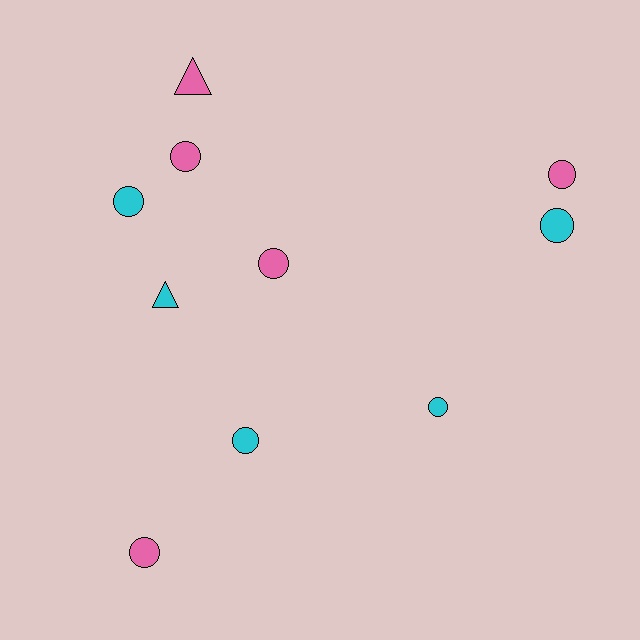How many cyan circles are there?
There are 4 cyan circles.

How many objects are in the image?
There are 10 objects.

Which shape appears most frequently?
Circle, with 8 objects.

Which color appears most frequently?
Cyan, with 5 objects.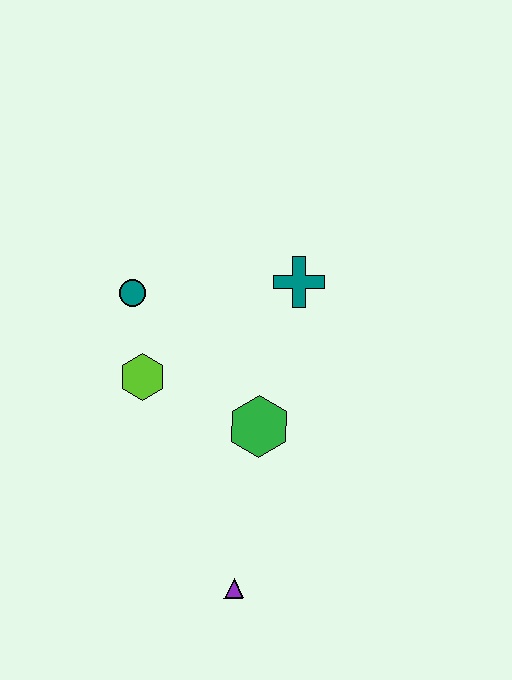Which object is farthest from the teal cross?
The purple triangle is farthest from the teal cross.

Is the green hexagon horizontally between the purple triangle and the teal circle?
No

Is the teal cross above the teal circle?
Yes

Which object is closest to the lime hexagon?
The teal circle is closest to the lime hexagon.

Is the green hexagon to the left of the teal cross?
Yes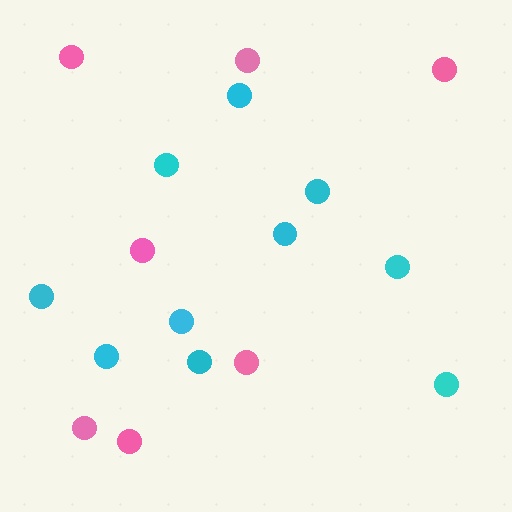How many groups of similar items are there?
There are 2 groups: one group of cyan circles (10) and one group of pink circles (7).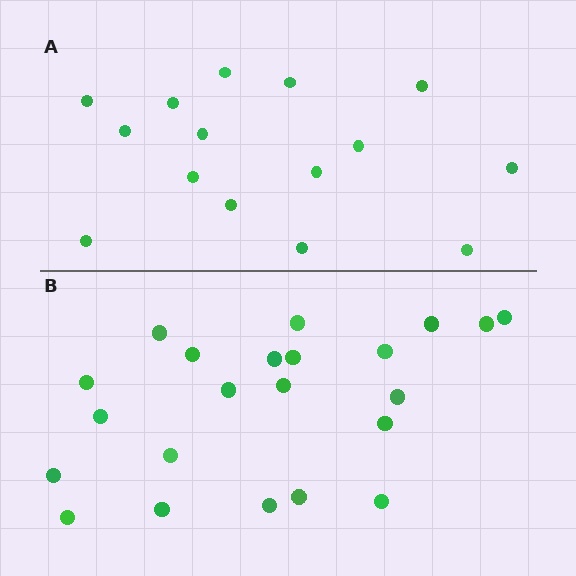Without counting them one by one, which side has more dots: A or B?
Region B (the bottom region) has more dots.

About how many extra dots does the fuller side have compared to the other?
Region B has roughly 8 or so more dots than region A.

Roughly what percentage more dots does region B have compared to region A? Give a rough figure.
About 45% more.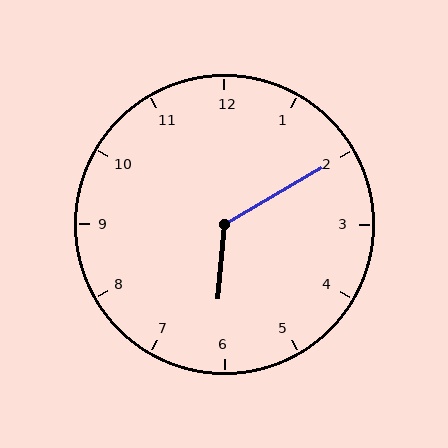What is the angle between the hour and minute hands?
Approximately 125 degrees.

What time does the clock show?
6:10.